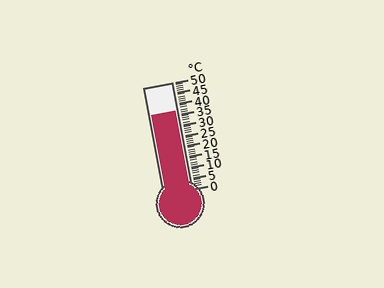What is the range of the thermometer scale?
The thermometer scale ranges from 0°C to 50°C.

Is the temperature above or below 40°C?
The temperature is below 40°C.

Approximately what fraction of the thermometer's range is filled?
The thermometer is filled to approximately 75% of its range.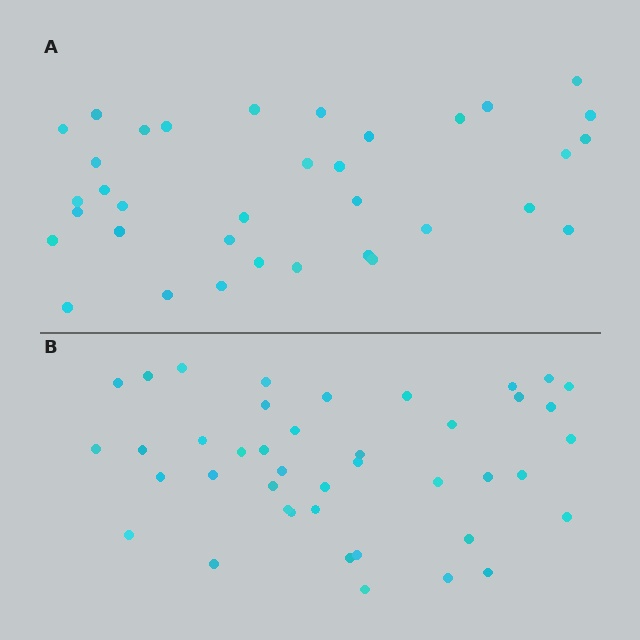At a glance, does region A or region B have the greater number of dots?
Region B (the bottom region) has more dots.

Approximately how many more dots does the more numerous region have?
Region B has roughly 8 or so more dots than region A.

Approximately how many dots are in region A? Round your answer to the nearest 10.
About 40 dots. (The exact count is 35, which rounds to 40.)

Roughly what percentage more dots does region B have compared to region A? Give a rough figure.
About 20% more.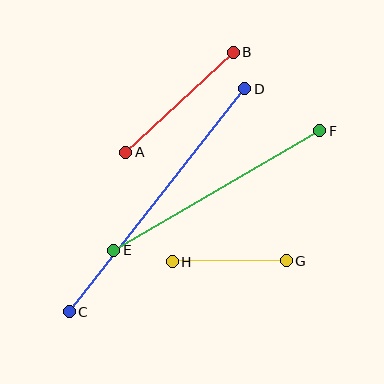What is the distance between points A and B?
The distance is approximately 147 pixels.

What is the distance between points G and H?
The distance is approximately 114 pixels.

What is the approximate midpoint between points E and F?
The midpoint is at approximately (217, 190) pixels.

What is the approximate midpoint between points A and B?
The midpoint is at approximately (179, 102) pixels.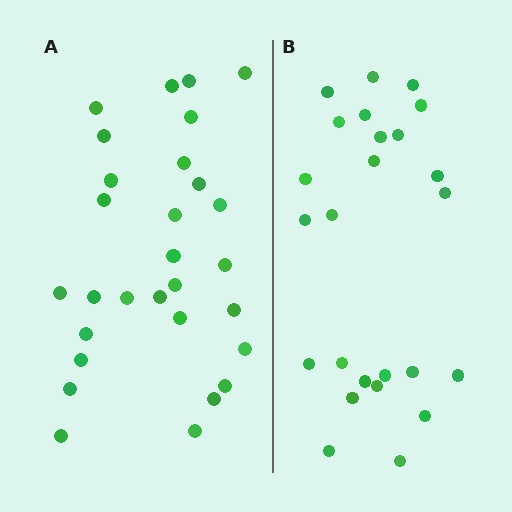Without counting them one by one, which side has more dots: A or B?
Region A (the left region) has more dots.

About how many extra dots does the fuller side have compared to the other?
Region A has about 4 more dots than region B.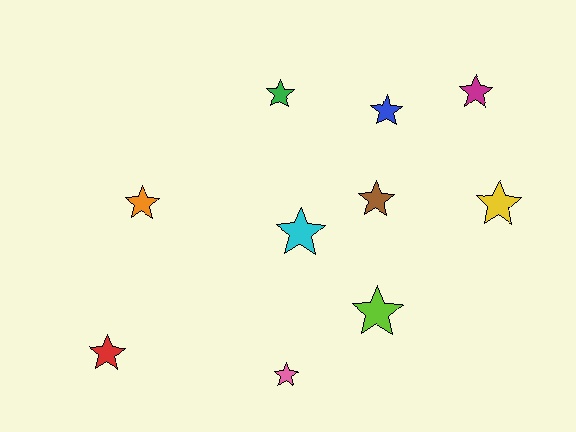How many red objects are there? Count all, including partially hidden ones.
There is 1 red object.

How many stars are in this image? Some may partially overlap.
There are 10 stars.